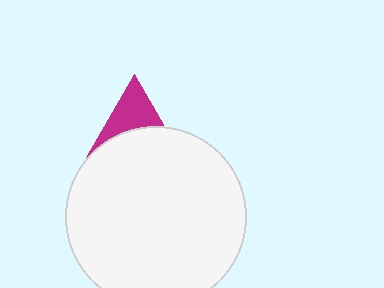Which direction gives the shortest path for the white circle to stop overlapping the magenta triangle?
Moving down gives the shortest separation.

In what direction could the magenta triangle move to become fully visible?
The magenta triangle could move up. That would shift it out from behind the white circle entirely.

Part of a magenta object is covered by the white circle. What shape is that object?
It is a triangle.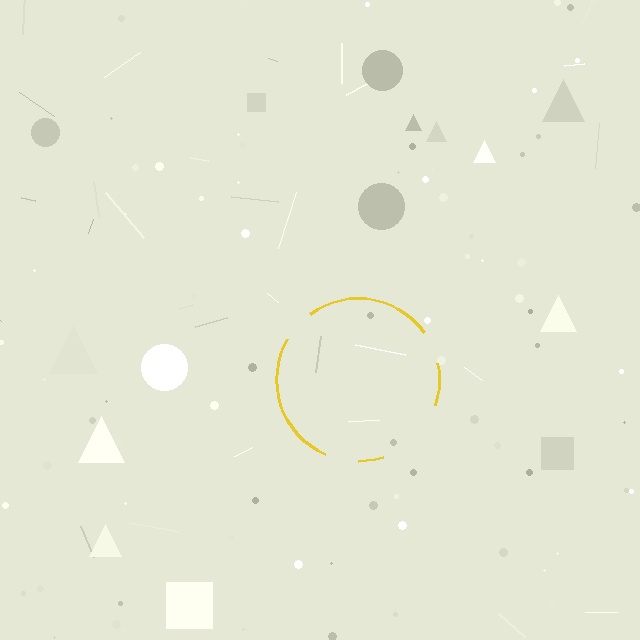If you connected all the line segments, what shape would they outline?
They would outline a circle.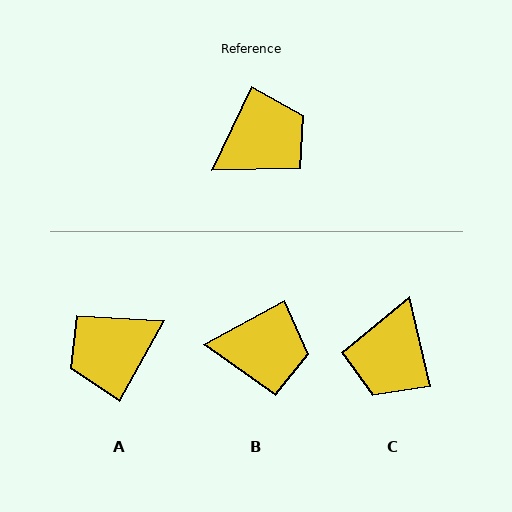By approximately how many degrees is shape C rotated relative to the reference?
Approximately 141 degrees clockwise.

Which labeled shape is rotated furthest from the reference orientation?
A, about 176 degrees away.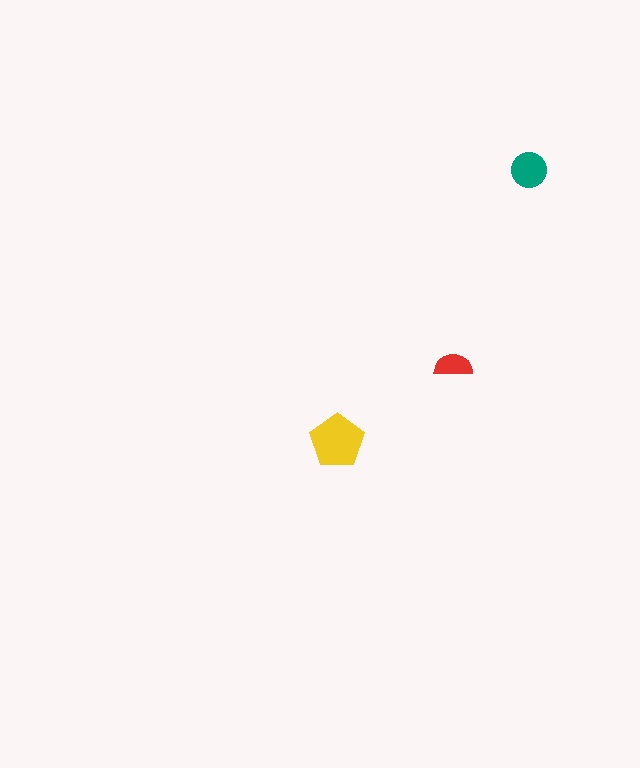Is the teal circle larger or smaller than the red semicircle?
Larger.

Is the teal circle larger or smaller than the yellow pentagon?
Smaller.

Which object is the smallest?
The red semicircle.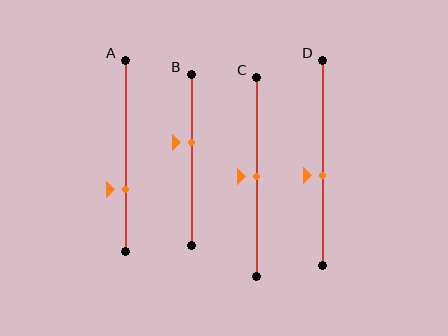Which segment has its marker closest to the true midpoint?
Segment C has its marker closest to the true midpoint.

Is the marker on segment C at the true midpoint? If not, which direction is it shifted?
Yes, the marker on segment C is at the true midpoint.